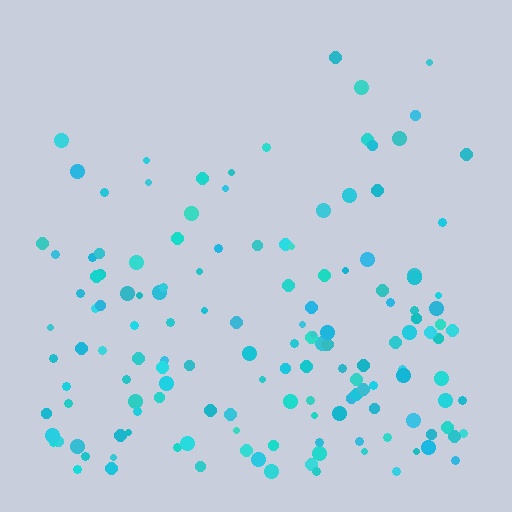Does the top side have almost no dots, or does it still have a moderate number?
Still a moderate number, just noticeably fewer than the bottom.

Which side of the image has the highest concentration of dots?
The bottom.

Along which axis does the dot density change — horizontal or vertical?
Vertical.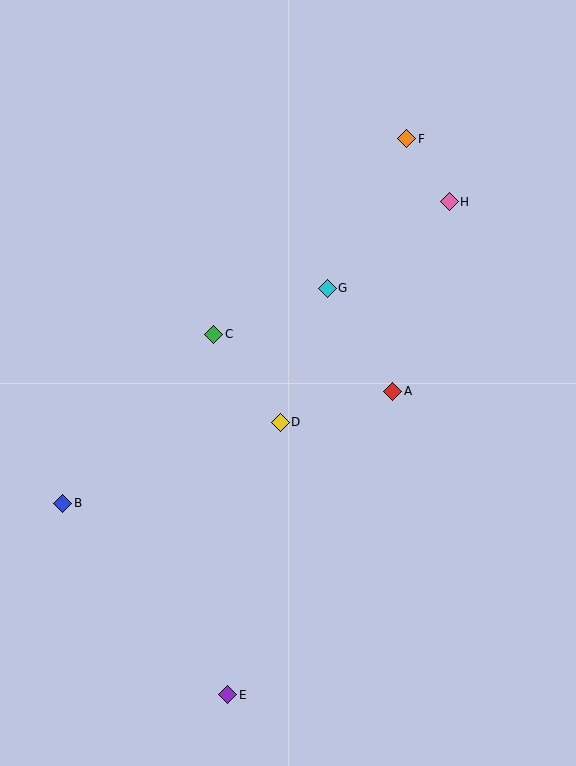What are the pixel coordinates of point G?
Point G is at (327, 288).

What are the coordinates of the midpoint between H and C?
The midpoint between H and C is at (331, 268).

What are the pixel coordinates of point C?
Point C is at (214, 334).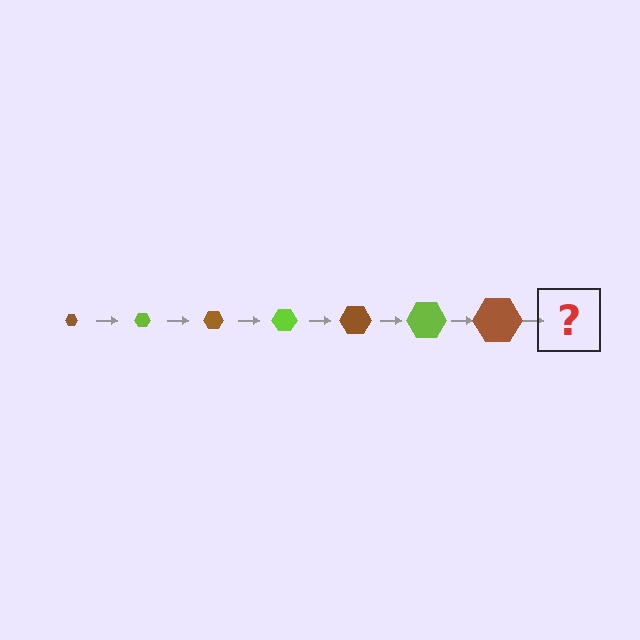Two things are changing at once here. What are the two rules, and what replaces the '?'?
The two rules are that the hexagon grows larger each step and the color cycles through brown and lime. The '?' should be a lime hexagon, larger than the previous one.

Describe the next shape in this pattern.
It should be a lime hexagon, larger than the previous one.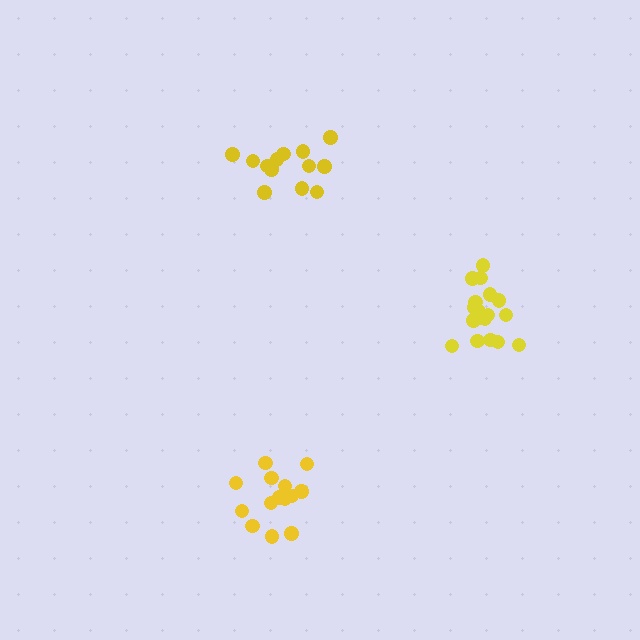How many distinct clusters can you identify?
There are 3 distinct clusters.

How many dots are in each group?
Group 1: 13 dots, Group 2: 18 dots, Group 3: 14 dots (45 total).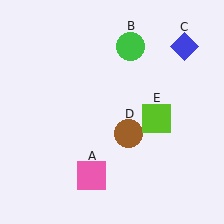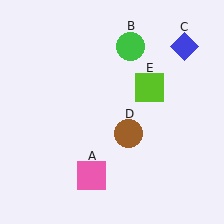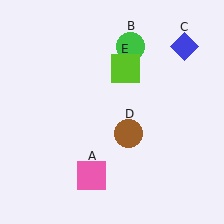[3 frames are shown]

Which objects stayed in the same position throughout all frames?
Pink square (object A) and green circle (object B) and blue diamond (object C) and brown circle (object D) remained stationary.